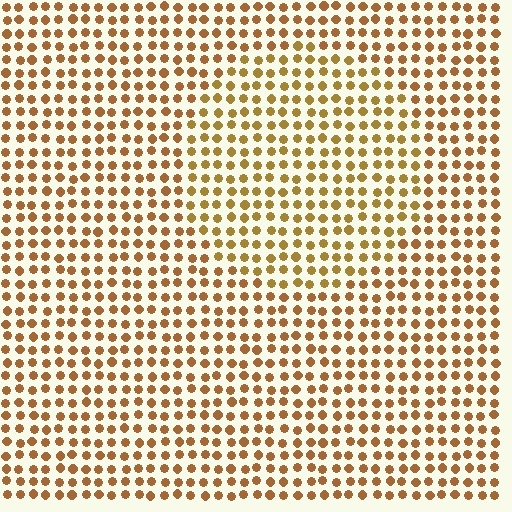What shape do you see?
I see a circle.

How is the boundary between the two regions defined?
The boundary is defined purely by a slight shift in hue (about 17 degrees). Spacing, size, and orientation are identical on both sides.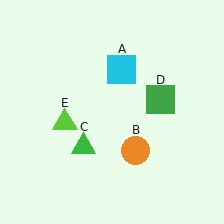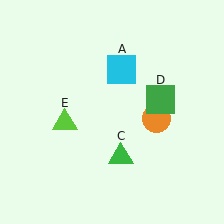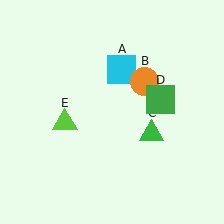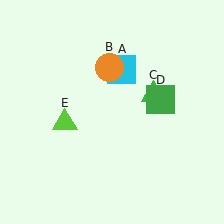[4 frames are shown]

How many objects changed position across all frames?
2 objects changed position: orange circle (object B), green triangle (object C).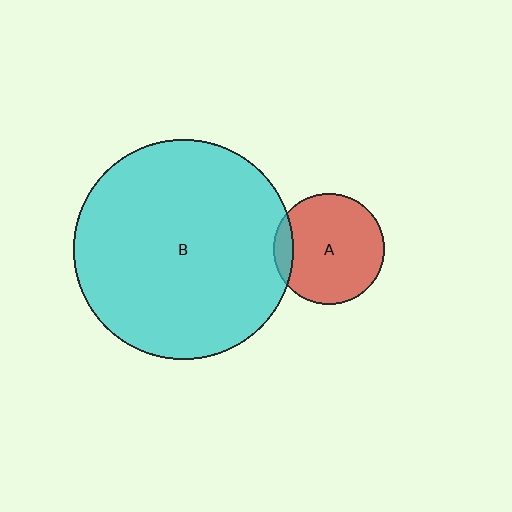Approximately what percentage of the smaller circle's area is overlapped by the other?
Approximately 10%.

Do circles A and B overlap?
Yes.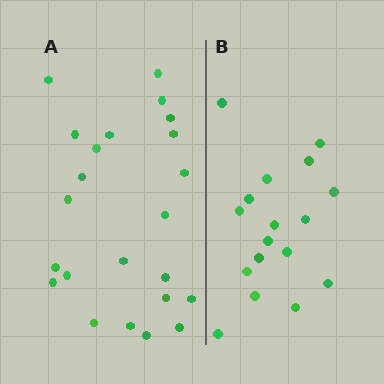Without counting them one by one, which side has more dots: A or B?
Region A (the left region) has more dots.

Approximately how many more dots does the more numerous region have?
Region A has about 6 more dots than region B.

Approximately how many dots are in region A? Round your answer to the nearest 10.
About 20 dots. (The exact count is 23, which rounds to 20.)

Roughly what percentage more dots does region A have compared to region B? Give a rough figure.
About 35% more.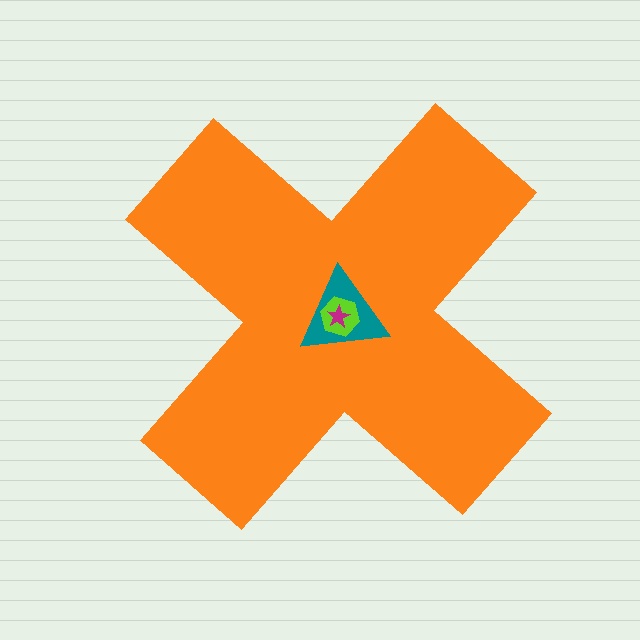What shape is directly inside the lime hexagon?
The magenta star.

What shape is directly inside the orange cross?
The teal triangle.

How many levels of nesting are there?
4.